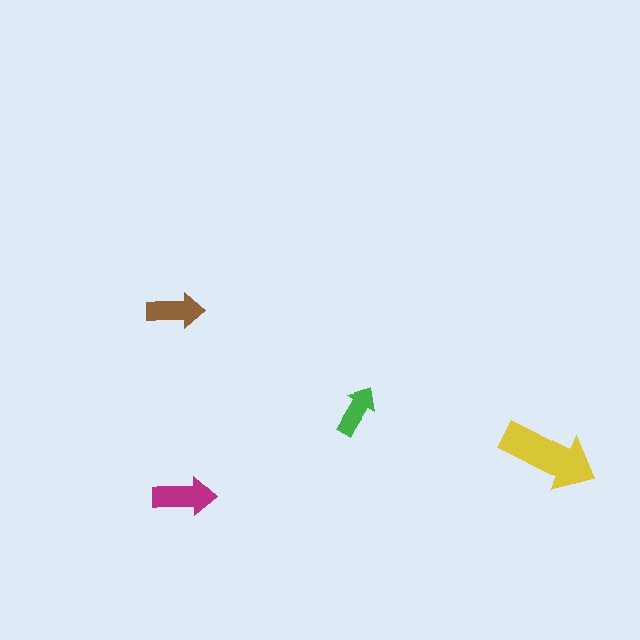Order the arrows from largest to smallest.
the yellow one, the magenta one, the brown one, the green one.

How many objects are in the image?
There are 4 objects in the image.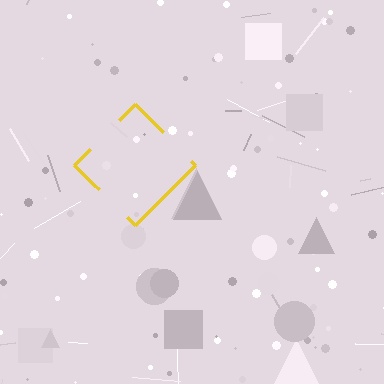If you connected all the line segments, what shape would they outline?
They would outline a diamond.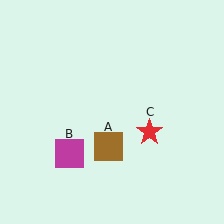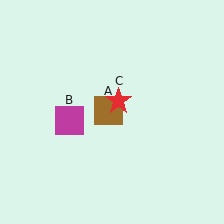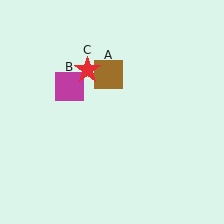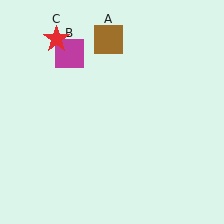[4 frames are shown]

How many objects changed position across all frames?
3 objects changed position: brown square (object A), magenta square (object B), red star (object C).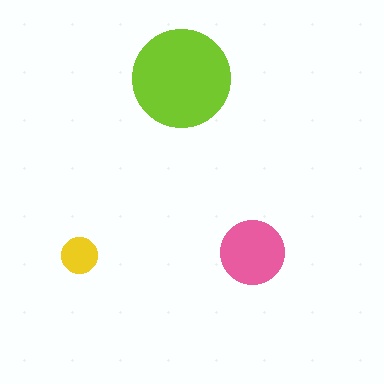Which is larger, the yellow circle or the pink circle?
The pink one.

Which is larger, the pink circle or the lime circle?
The lime one.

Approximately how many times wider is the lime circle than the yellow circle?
About 2.5 times wider.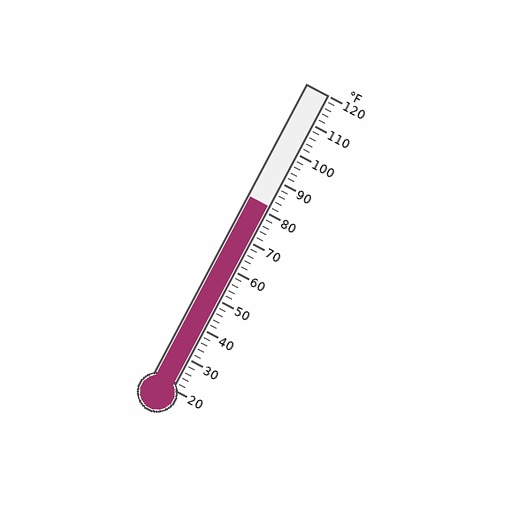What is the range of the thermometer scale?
The thermometer scale ranges from 20°F to 120°F.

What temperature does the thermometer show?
The thermometer shows approximately 82°F.